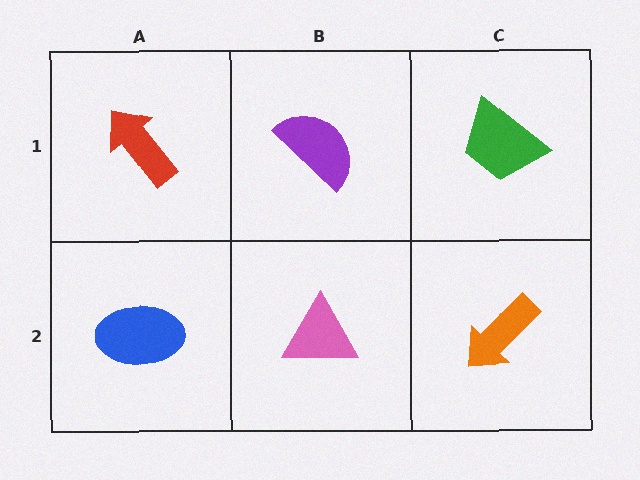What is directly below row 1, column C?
An orange arrow.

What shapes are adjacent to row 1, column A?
A blue ellipse (row 2, column A), a purple semicircle (row 1, column B).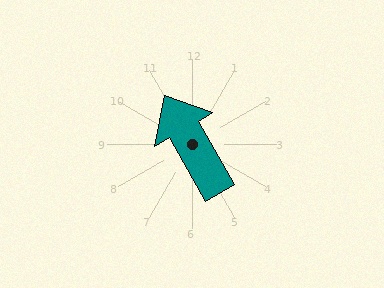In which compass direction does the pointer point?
Northwest.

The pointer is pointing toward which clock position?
Roughly 11 o'clock.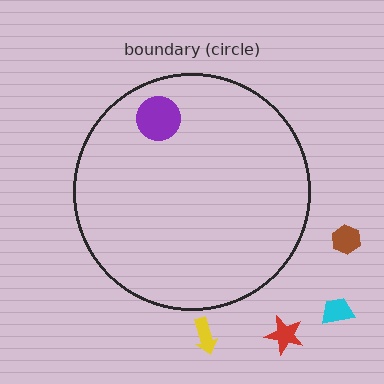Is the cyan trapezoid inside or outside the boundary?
Outside.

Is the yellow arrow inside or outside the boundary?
Outside.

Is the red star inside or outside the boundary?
Outside.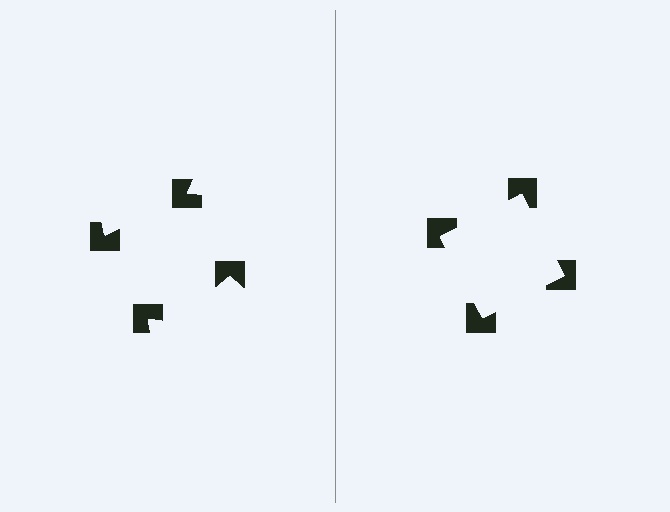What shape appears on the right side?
An illusory square.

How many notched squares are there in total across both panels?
8 — 4 on each side.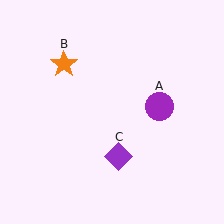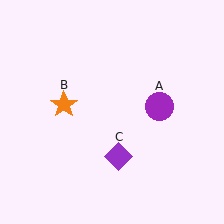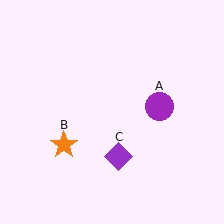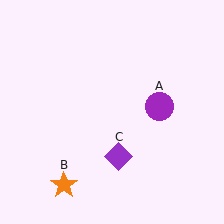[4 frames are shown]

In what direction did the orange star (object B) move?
The orange star (object B) moved down.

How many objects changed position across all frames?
1 object changed position: orange star (object B).